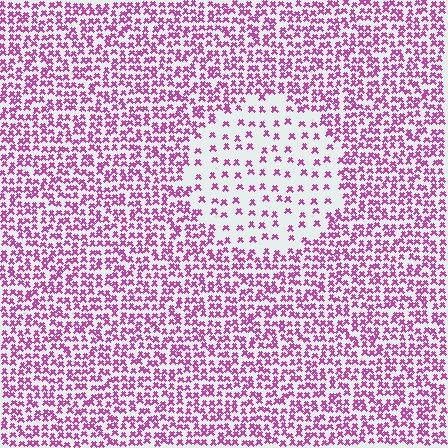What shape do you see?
I see a circle.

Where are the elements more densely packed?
The elements are more densely packed outside the circle boundary.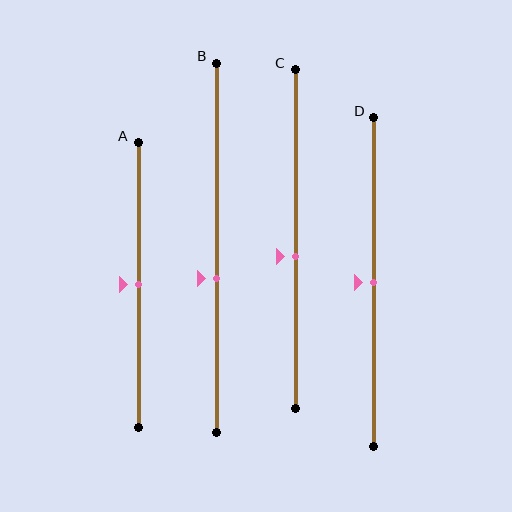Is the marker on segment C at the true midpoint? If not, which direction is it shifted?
No, the marker on segment C is shifted downward by about 5% of the segment length.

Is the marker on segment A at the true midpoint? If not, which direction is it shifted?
Yes, the marker on segment A is at the true midpoint.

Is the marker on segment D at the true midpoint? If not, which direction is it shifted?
Yes, the marker on segment D is at the true midpoint.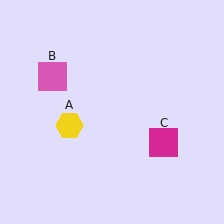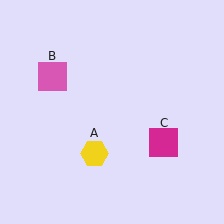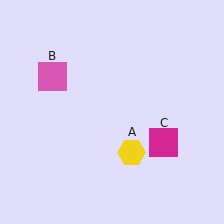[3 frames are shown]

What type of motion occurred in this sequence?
The yellow hexagon (object A) rotated counterclockwise around the center of the scene.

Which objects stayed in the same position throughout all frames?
Pink square (object B) and magenta square (object C) remained stationary.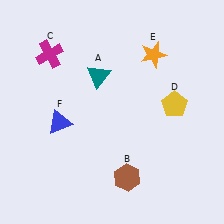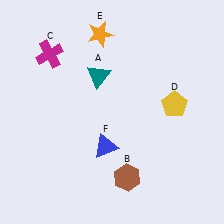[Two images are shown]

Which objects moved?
The objects that moved are: the orange star (E), the blue triangle (F).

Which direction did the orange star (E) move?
The orange star (E) moved left.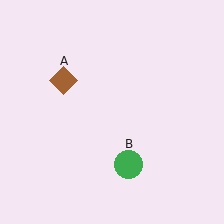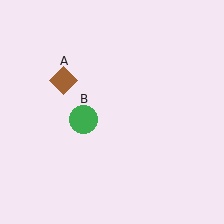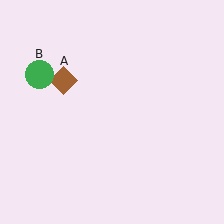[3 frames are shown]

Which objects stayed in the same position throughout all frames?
Brown diamond (object A) remained stationary.